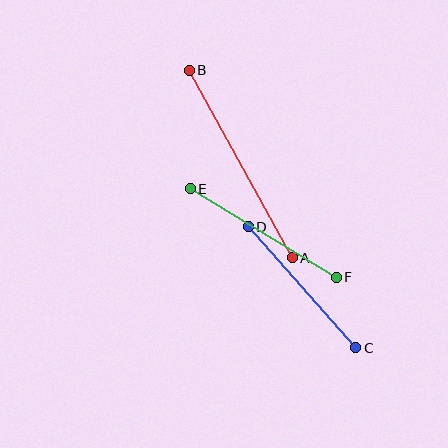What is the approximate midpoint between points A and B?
The midpoint is at approximately (241, 164) pixels.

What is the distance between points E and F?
The distance is approximately 170 pixels.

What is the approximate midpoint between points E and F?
The midpoint is at approximately (263, 233) pixels.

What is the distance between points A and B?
The distance is approximately 214 pixels.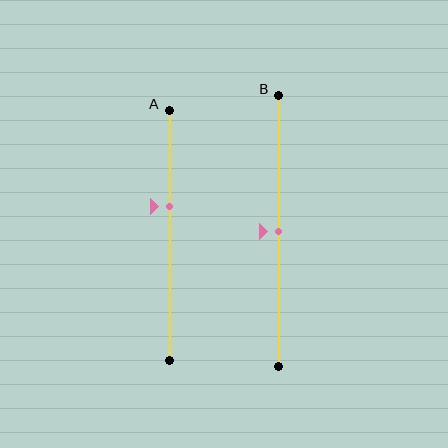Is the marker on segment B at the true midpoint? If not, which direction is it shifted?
Yes, the marker on segment B is at the true midpoint.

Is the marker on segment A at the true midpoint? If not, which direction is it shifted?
No, the marker on segment A is shifted upward by about 12% of the segment length.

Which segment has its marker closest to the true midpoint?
Segment B has its marker closest to the true midpoint.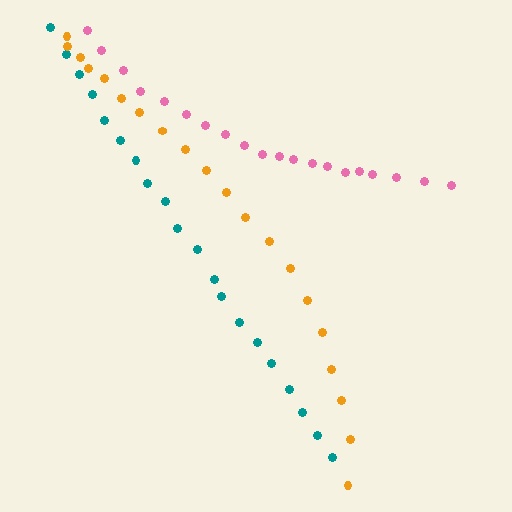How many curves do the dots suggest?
There are 3 distinct paths.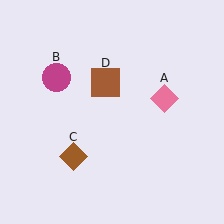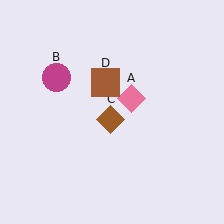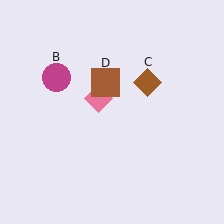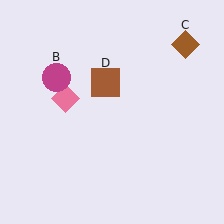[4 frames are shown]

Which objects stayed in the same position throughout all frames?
Magenta circle (object B) and brown square (object D) remained stationary.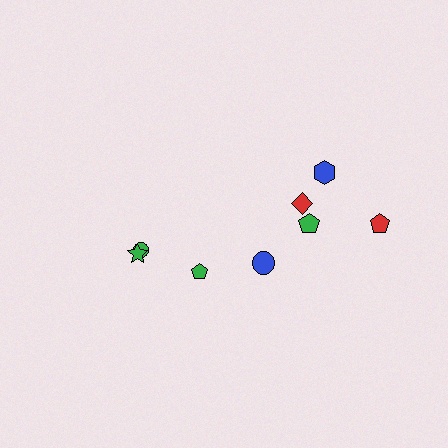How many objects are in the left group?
There are 3 objects.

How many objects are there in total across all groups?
There are 8 objects.